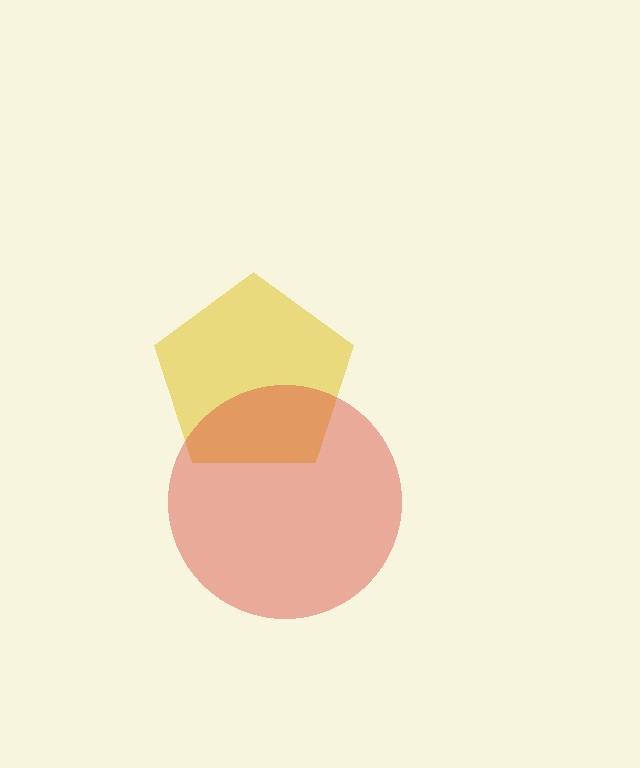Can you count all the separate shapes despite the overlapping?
Yes, there are 2 separate shapes.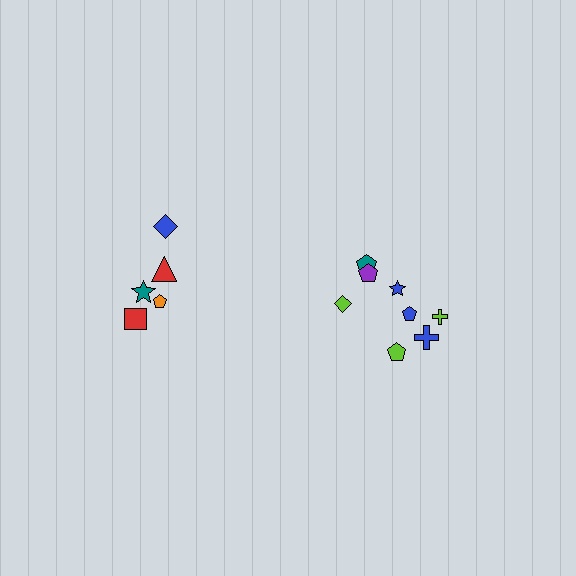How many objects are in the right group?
There are 8 objects.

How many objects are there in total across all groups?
There are 13 objects.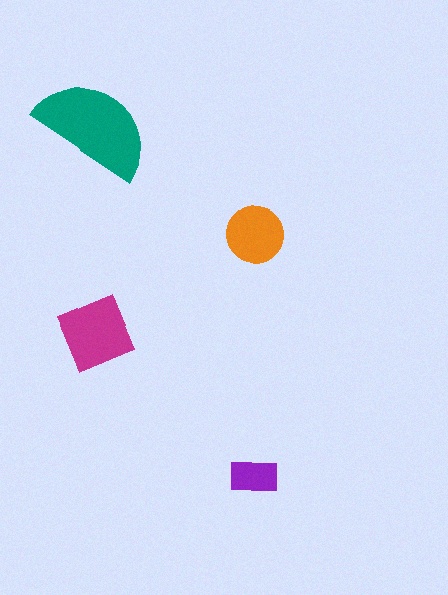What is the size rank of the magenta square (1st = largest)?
2nd.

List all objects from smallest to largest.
The purple rectangle, the orange circle, the magenta square, the teal semicircle.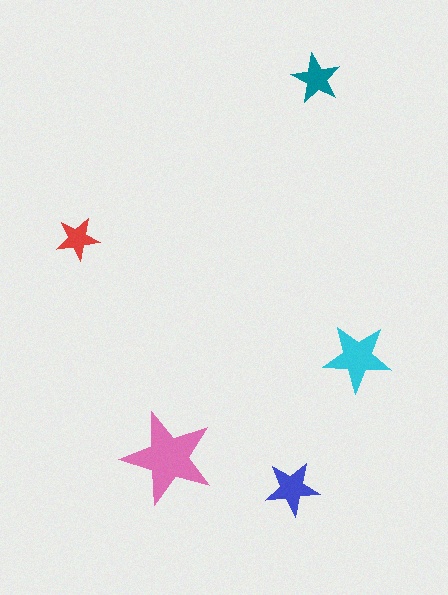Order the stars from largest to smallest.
the pink one, the cyan one, the blue one, the teal one, the red one.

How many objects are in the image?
There are 5 objects in the image.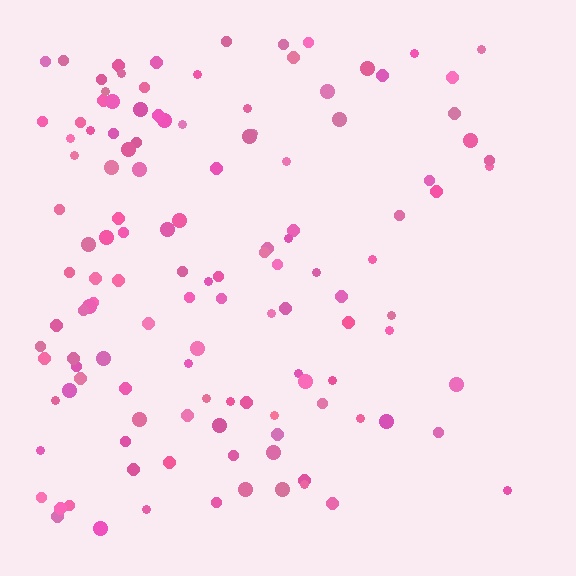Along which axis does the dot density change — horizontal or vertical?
Horizontal.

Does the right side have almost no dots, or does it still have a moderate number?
Still a moderate number, just noticeably fewer than the left.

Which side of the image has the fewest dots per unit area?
The right.